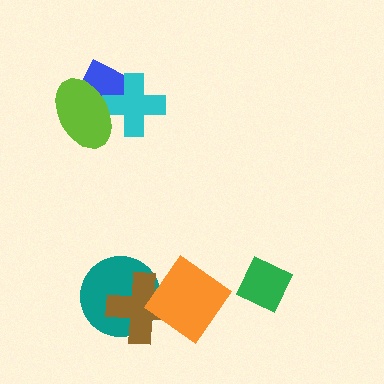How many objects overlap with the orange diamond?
2 objects overlap with the orange diamond.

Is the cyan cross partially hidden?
Yes, it is partially covered by another shape.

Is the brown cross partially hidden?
Yes, it is partially covered by another shape.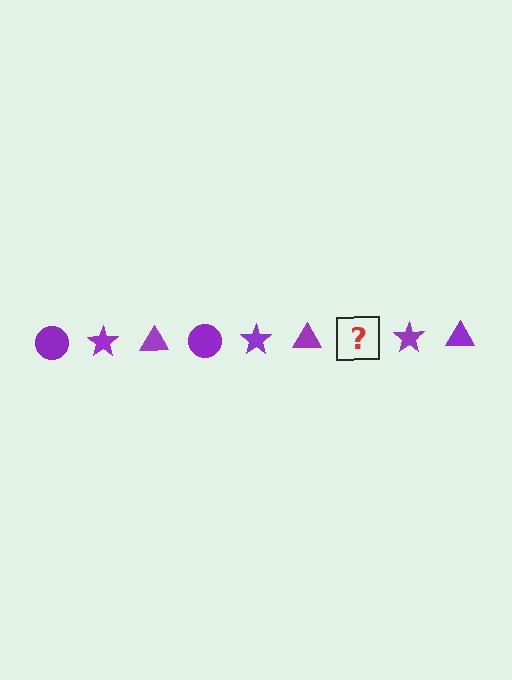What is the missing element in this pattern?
The missing element is a purple circle.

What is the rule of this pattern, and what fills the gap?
The rule is that the pattern cycles through circle, star, triangle shapes in purple. The gap should be filled with a purple circle.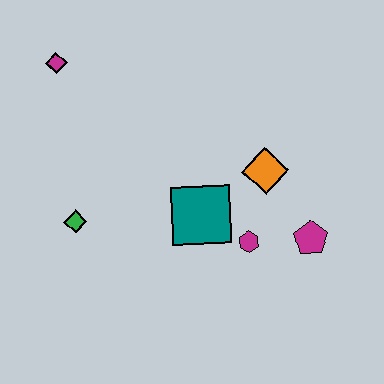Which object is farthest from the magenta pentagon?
The magenta diamond is farthest from the magenta pentagon.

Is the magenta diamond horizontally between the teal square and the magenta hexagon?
No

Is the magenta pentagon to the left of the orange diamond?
No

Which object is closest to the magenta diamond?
The green diamond is closest to the magenta diamond.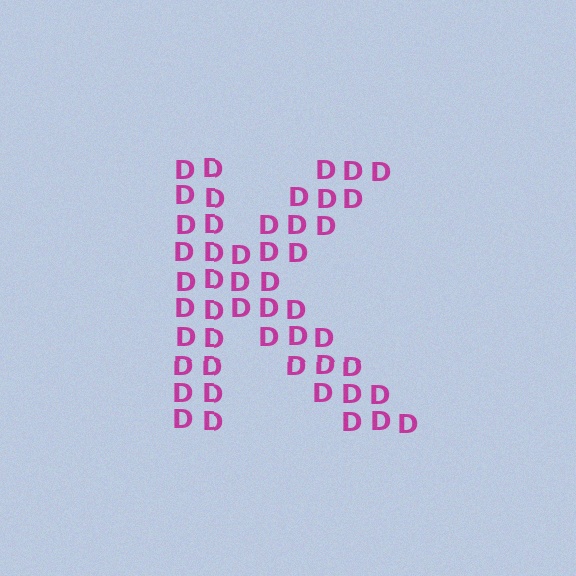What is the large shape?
The large shape is the letter K.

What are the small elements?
The small elements are letter D's.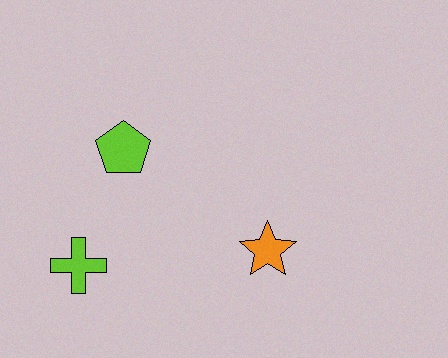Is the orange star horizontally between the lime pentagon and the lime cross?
No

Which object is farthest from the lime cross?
The orange star is farthest from the lime cross.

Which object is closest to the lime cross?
The lime pentagon is closest to the lime cross.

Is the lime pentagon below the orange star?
No